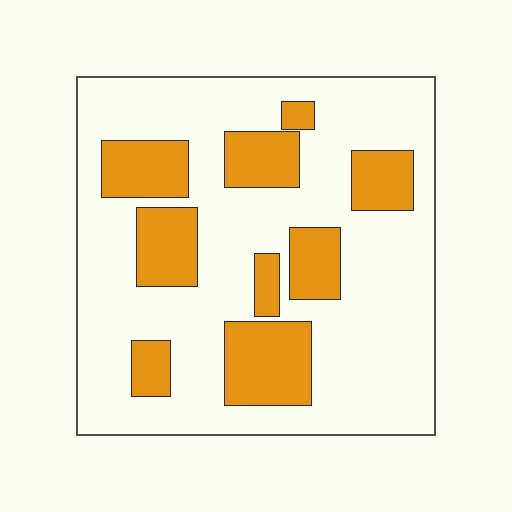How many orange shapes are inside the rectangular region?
9.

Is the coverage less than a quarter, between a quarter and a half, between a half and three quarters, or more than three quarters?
Between a quarter and a half.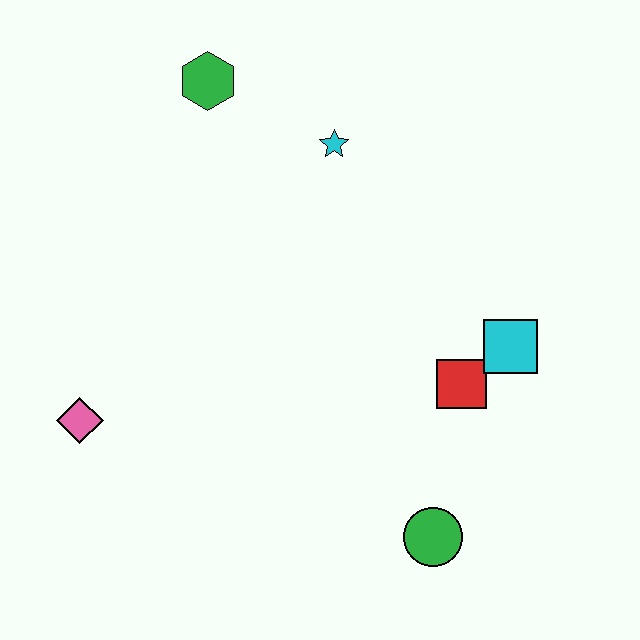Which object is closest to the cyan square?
The red square is closest to the cyan square.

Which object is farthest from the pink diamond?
The cyan square is farthest from the pink diamond.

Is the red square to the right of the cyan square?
No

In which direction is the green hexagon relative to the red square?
The green hexagon is above the red square.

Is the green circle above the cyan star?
No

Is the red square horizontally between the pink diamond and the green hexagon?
No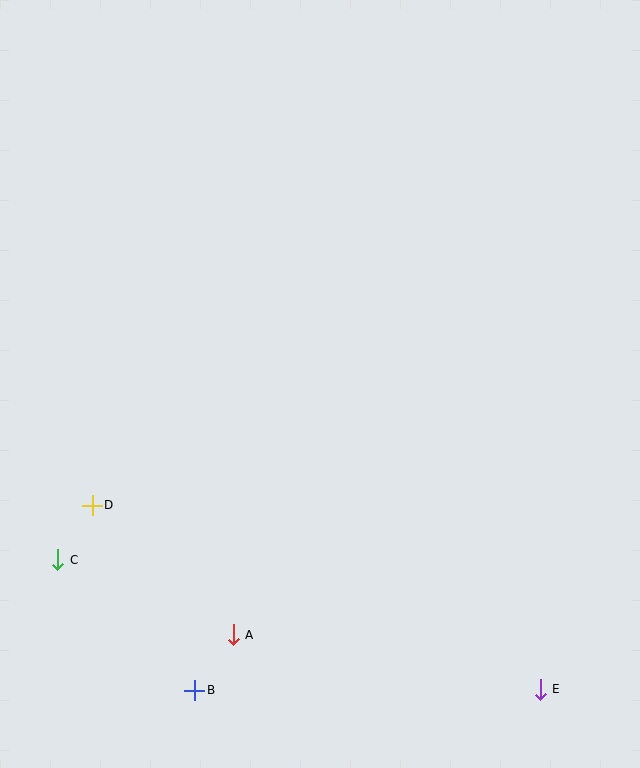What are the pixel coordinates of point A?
Point A is at (233, 635).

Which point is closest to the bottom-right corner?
Point E is closest to the bottom-right corner.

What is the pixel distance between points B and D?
The distance between B and D is 212 pixels.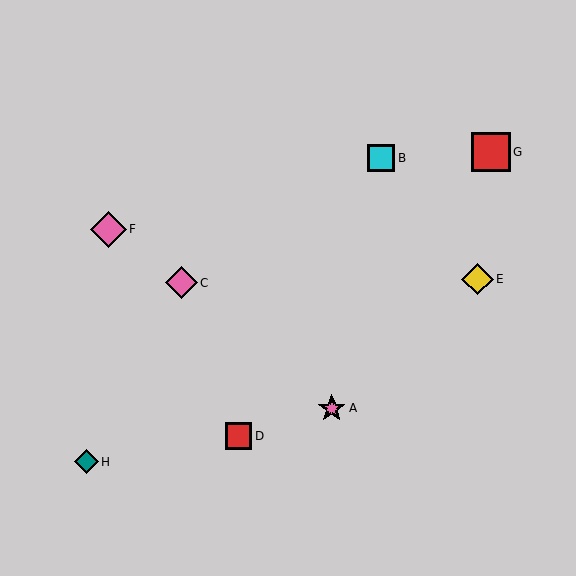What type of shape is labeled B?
Shape B is a cyan square.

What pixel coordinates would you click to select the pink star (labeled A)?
Click at (332, 408) to select the pink star A.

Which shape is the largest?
The red square (labeled G) is the largest.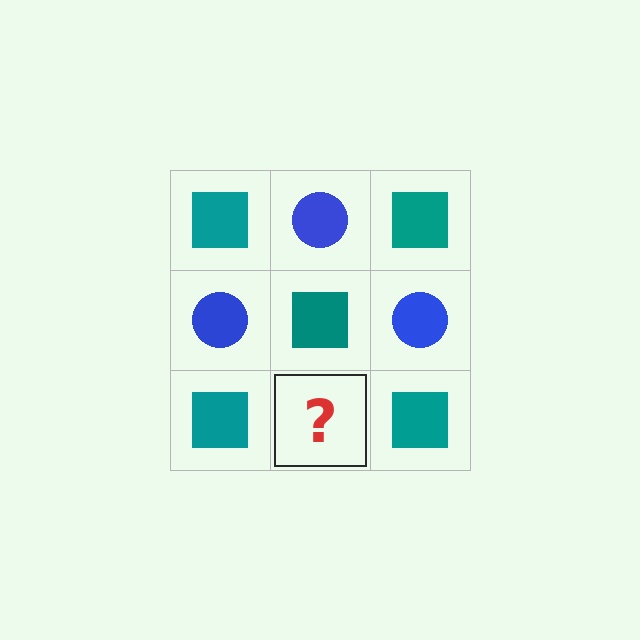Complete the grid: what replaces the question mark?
The question mark should be replaced with a blue circle.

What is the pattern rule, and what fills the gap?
The rule is that it alternates teal square and blue circle in a checkerboard pattern. The gap should be filled with a blue circle.